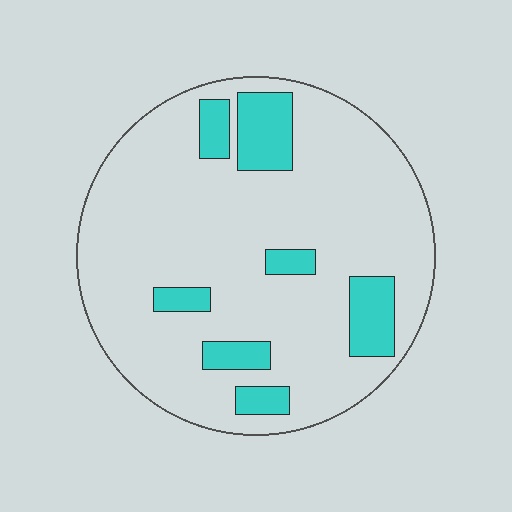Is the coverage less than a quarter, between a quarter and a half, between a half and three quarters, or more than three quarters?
Less than a quarter.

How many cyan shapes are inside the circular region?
7.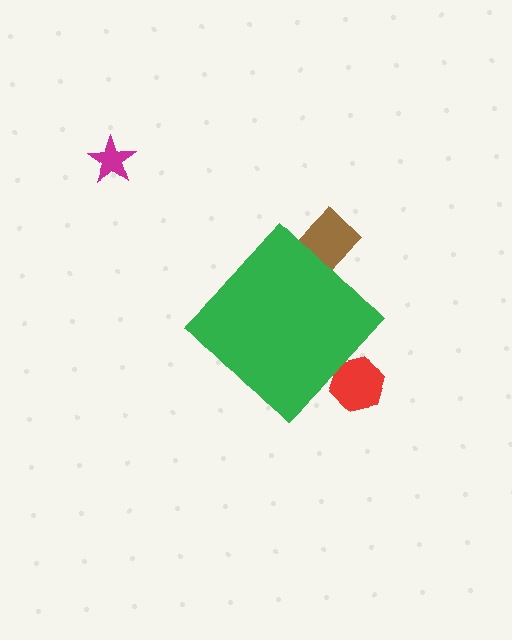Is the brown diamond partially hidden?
Yes, the brown diamond is partially hidden behind the green diamond.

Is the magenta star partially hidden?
No, the magenta star is fully visible.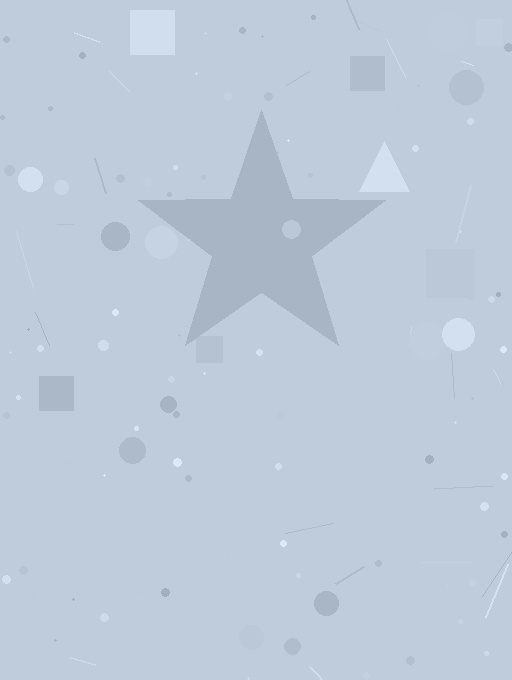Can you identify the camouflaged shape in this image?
The camouflaged shape is a star.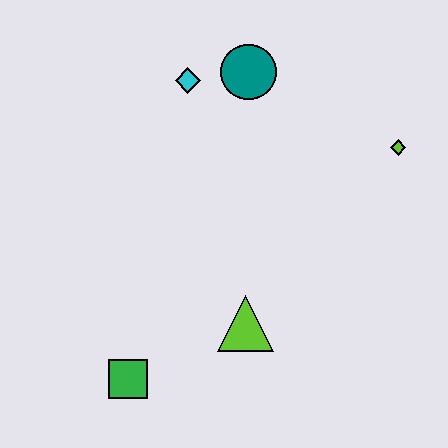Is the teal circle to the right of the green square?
Yes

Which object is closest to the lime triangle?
The green square is closest to the lime triangle.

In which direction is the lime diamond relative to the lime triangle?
The lime diamond is above the lime triangle.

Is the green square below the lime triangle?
Yes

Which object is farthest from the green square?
The lime diamond is farthest from the green square.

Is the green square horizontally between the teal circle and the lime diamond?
No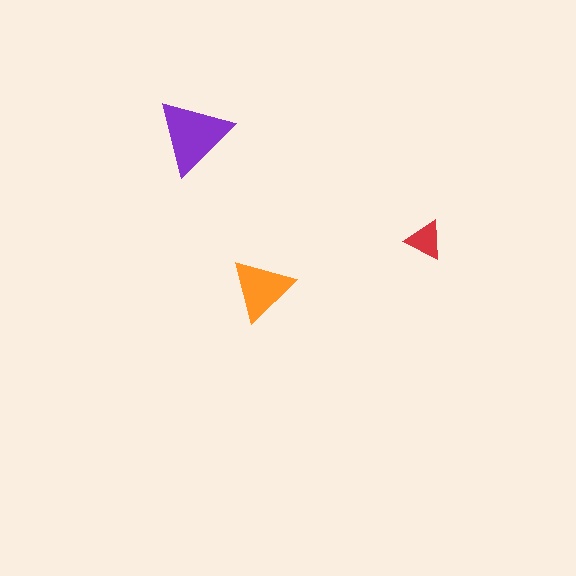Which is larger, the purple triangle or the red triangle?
The purple one.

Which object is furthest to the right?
The red triangle is rightmost.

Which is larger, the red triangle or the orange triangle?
The orange one.